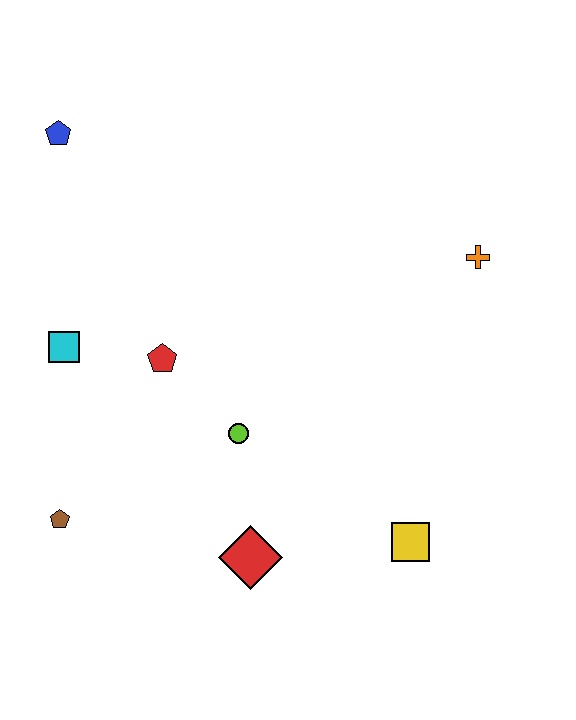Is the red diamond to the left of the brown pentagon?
No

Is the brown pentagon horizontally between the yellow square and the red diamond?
No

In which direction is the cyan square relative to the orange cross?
The cyan square is to the left of the orange cross.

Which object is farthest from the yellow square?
The blue pentagon is farthest from the yellow square.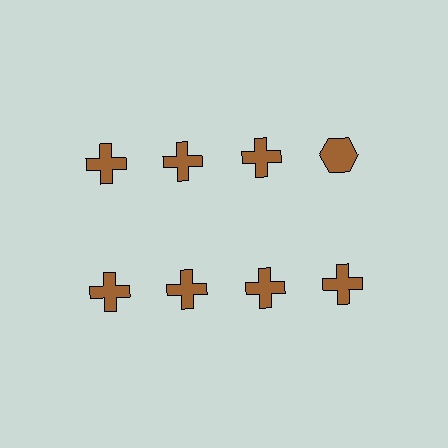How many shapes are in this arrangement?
There are 8 shapes arranged in a grid pattern.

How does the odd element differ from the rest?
It has a different shape: hexagon instead of cross.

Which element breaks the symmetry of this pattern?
The brown hexagon in the top row, second from right column breaks the symmetry. All other shapes are brown crosses.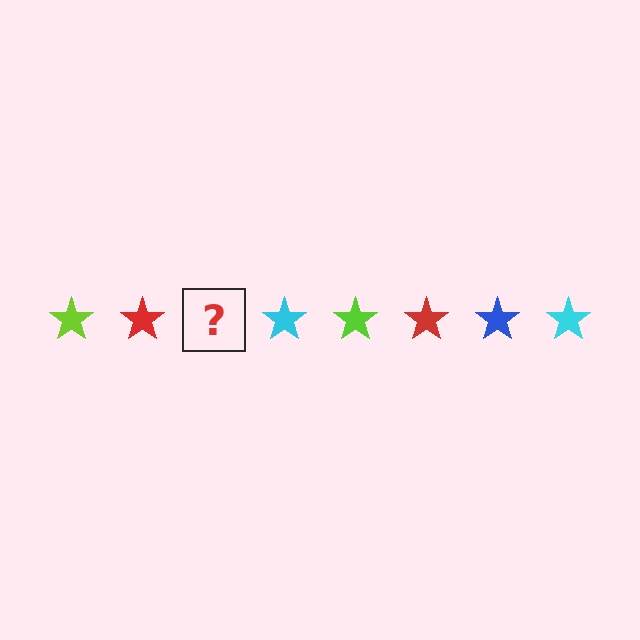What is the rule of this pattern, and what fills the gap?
The rule is that the pattern cycles through lime, red, blue, cyan stars. The gap should be filled with a blue star.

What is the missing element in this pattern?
The missing element is a blue star.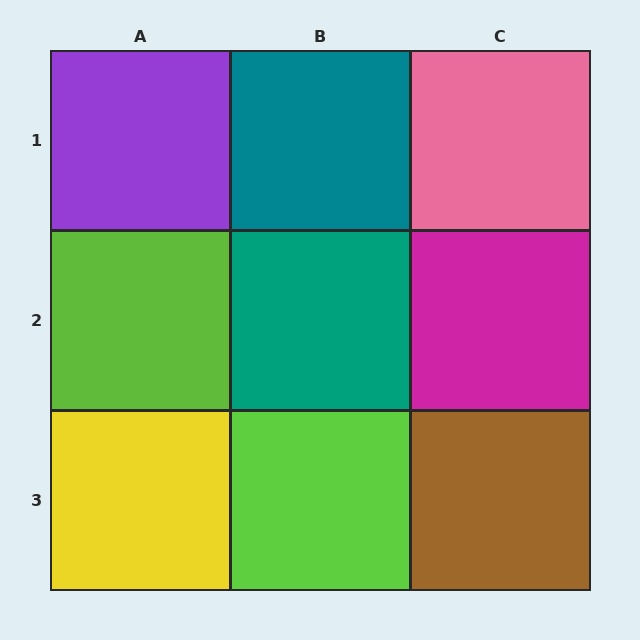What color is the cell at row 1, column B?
Teal.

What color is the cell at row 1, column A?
Purple.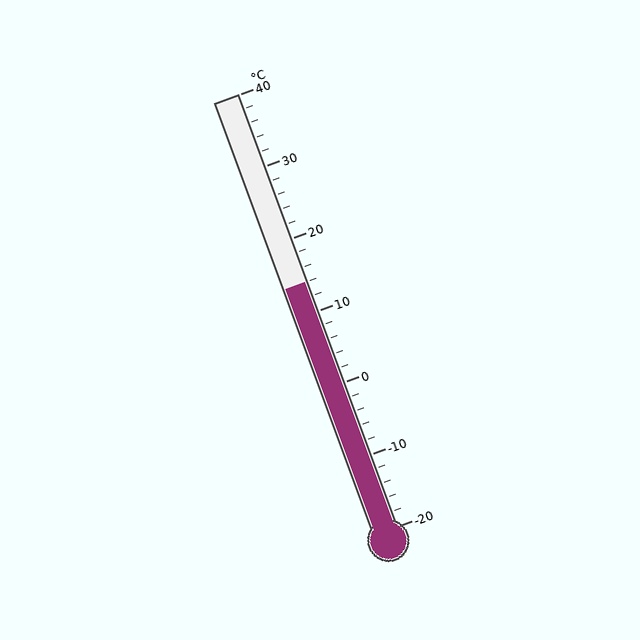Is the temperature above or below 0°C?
The temperature is above 0°C.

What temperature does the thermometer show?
The thermometer shows approximately 14°C.